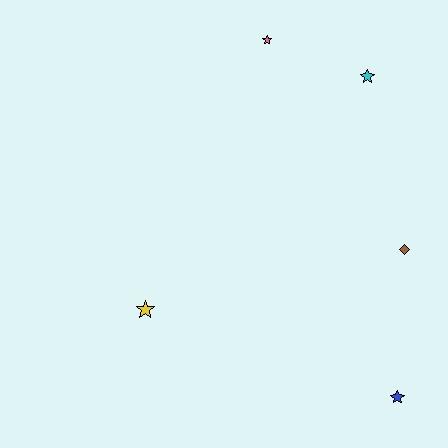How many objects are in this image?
There are 5 objects.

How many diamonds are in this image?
There is 1 diamond.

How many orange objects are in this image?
There are no orange objects.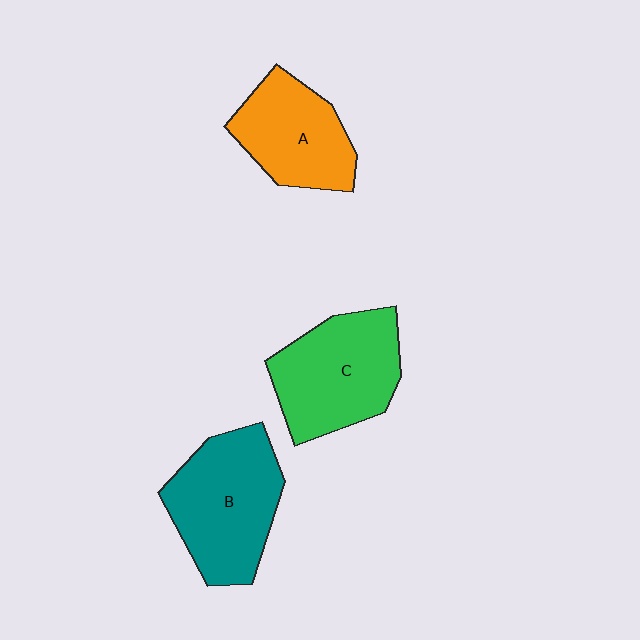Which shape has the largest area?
Shape B (teal).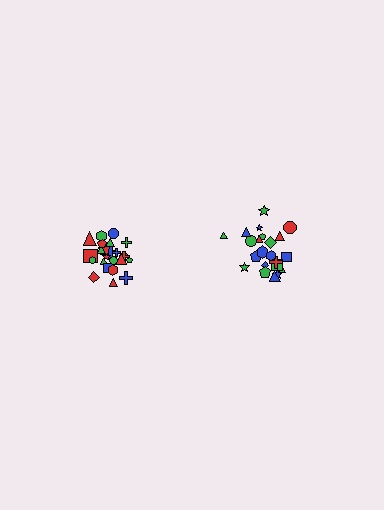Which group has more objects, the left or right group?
The left group.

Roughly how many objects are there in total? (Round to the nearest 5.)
Roughly 45 objects in total.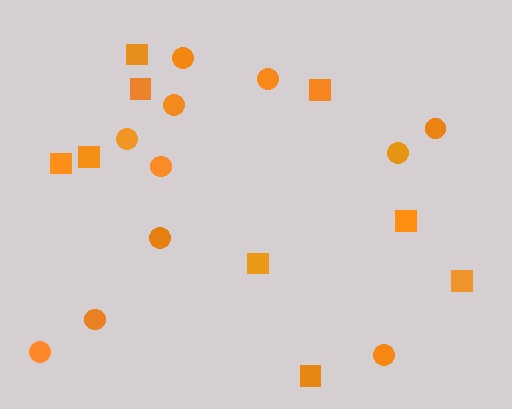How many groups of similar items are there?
There are 2 groups: one group of squares (9) and one group of circles (11).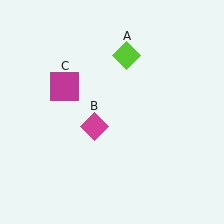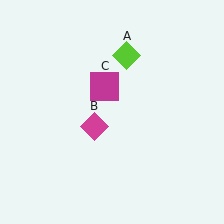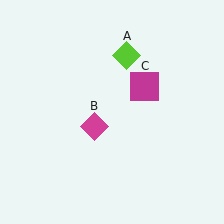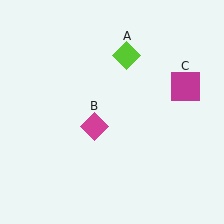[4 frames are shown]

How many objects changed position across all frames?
1 object changed position: magenta square (object C).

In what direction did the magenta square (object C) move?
The magenta square (object C) moved right.